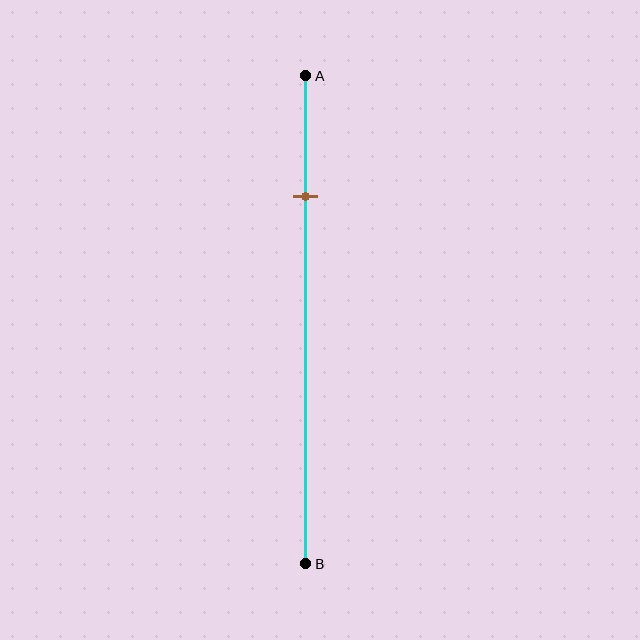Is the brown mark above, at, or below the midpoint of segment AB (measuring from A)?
The brown mark is above the midpoint of segment AB.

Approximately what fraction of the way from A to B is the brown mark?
The brown mark is approximately 25% of the way from A to B.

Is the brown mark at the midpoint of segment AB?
No, the mark is at about 25% from A, not at the 50% midpoint.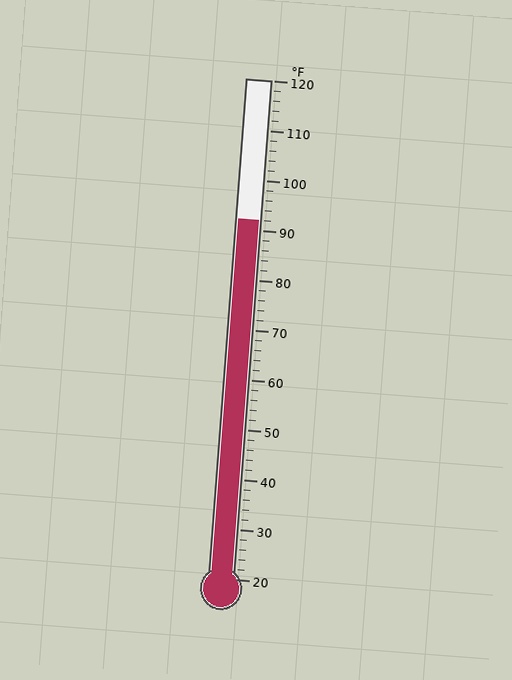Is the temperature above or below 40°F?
The temperature is above 40°F.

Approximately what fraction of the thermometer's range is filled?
The thermometer is filled to approximately 70% of its range.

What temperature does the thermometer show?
The thermometer shows approximately 92°F.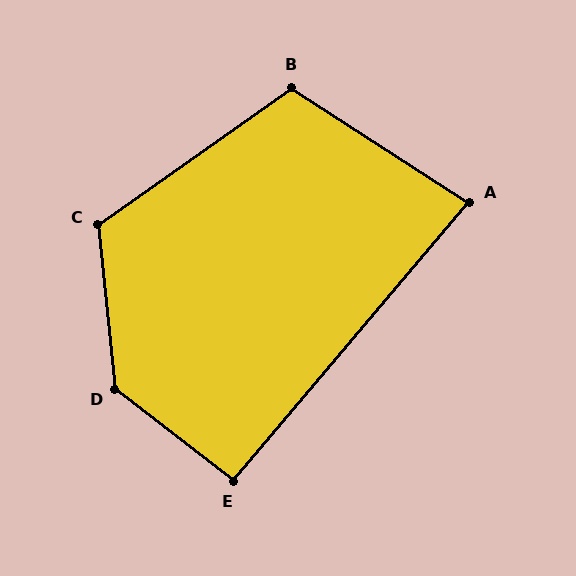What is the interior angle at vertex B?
Approximately 112 degrees (obtuse).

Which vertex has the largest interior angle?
D, at approximately 134 degrees.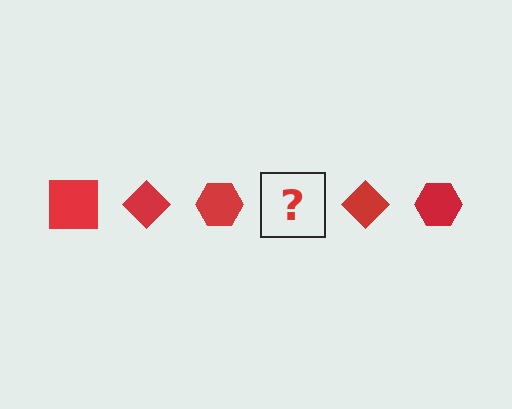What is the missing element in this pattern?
The missing element is a red square.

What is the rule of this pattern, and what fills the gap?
The rule is that the pattern cycles through square, diamond, hexagon shapes in red. The gap should be filled with a red square.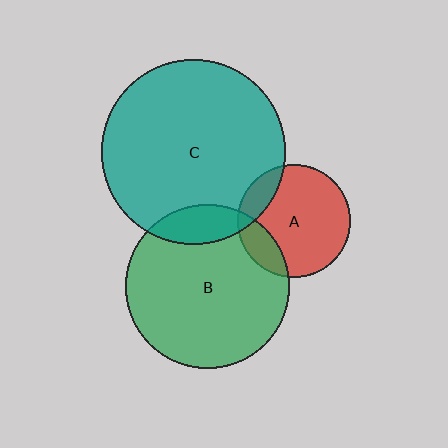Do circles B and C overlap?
Yes.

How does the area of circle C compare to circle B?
Approximately 1.3 times.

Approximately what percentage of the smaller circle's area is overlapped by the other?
Approximately 15%.